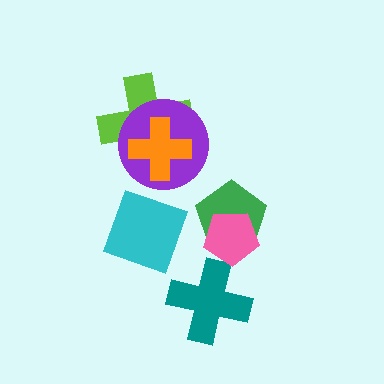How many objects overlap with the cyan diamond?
0 objects overlap with the cyan diamond.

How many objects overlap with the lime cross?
2 objects overlap with the lime cross.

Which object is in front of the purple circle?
The orange cross is in front of the purple circle.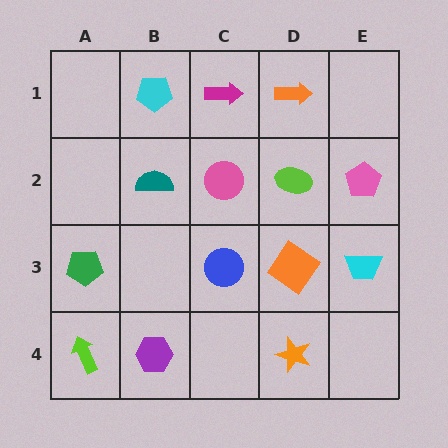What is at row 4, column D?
An orange star.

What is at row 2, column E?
A pink pentagon.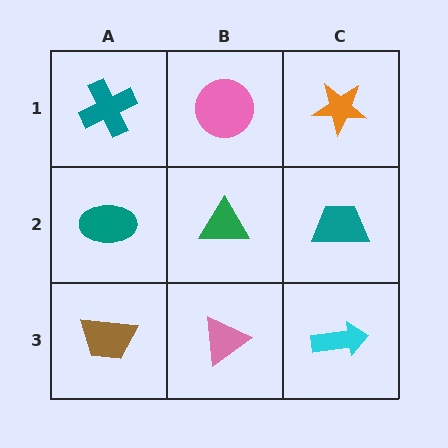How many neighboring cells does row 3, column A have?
2.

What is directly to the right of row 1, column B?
An orange star.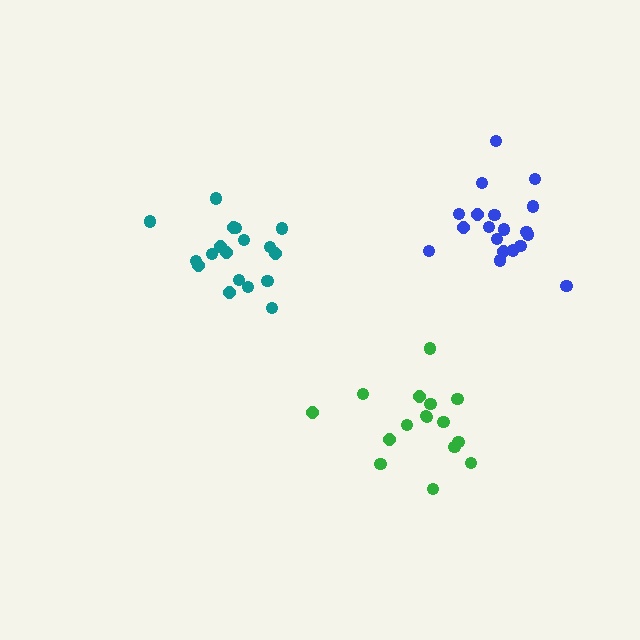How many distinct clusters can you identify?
There are 3 distinct clusters.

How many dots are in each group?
Group 1: 16 dots, Group 2: 19 dots, Group 3: 18 dots (53 total).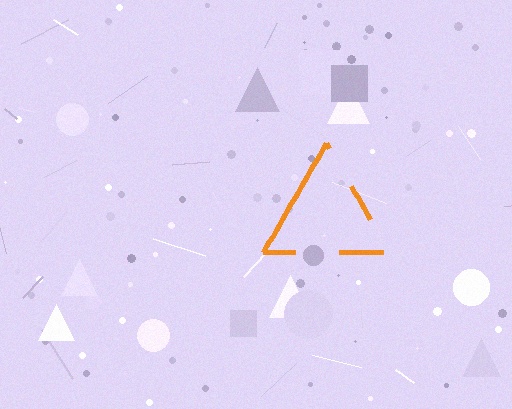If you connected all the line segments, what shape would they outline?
They would outline a triangle.